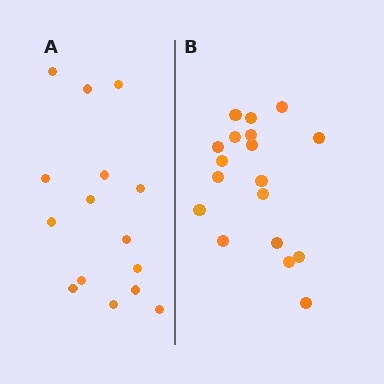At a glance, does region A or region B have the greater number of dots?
Region B (the right region) has more dots.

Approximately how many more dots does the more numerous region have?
Region B has just a few more — roughly 2 or 3 more dots than region A.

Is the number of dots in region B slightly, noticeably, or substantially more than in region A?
Region B has only slightly more — the two regions are fairly close. The ratio is roughly 1.2 to 1.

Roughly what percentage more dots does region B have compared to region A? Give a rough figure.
About 20% more.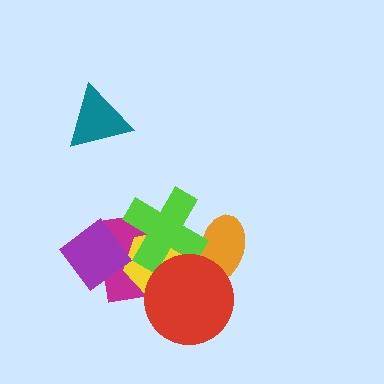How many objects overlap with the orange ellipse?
2 objects overlap with the orange ellipse.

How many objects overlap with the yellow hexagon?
3 objects overlap with the yellow hexagon.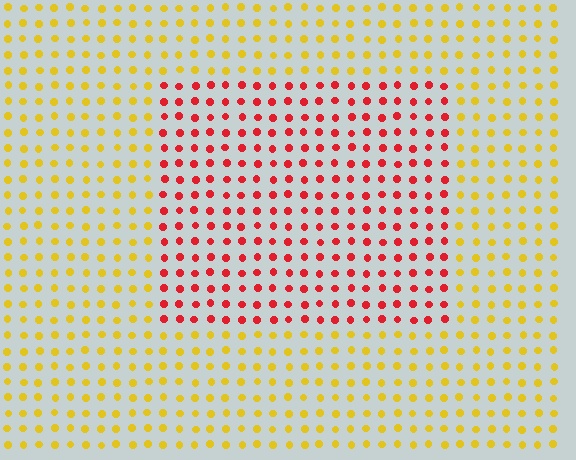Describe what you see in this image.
The image is filled with small yellow elements in a uniform arrangement. A rectangle-shaped region is visible where the elements are tinted to a slightly different hue, forming a subtle color boundary.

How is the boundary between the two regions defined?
The boundary is defined purely by a slight shift in hue (about 56 degrees). Spacing, size, and orientation are identical on both sides.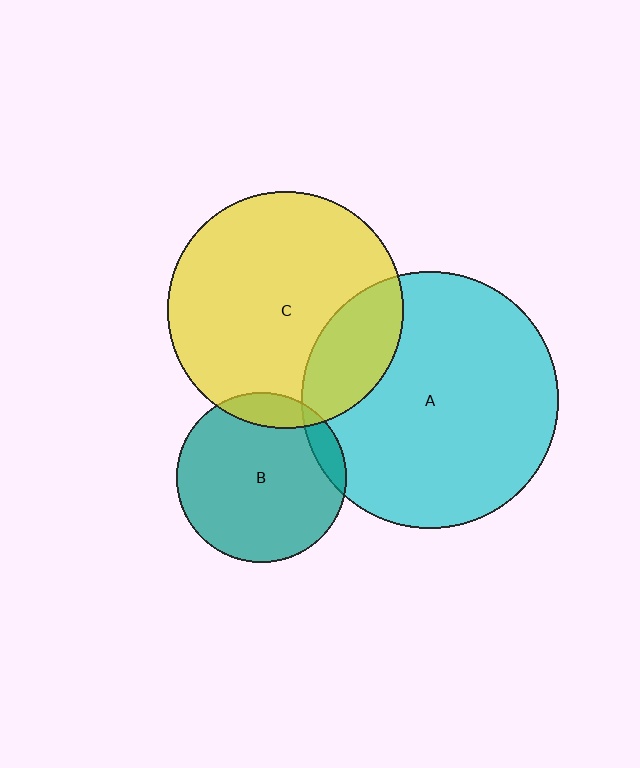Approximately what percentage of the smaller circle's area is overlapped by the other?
Approximately 10%.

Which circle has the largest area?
Circle A (cyan).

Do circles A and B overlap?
Yes.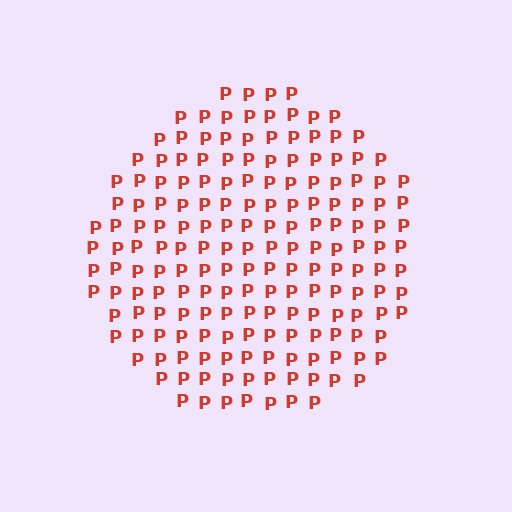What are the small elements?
The small elements are letter P's.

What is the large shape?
The large shape is a circle.